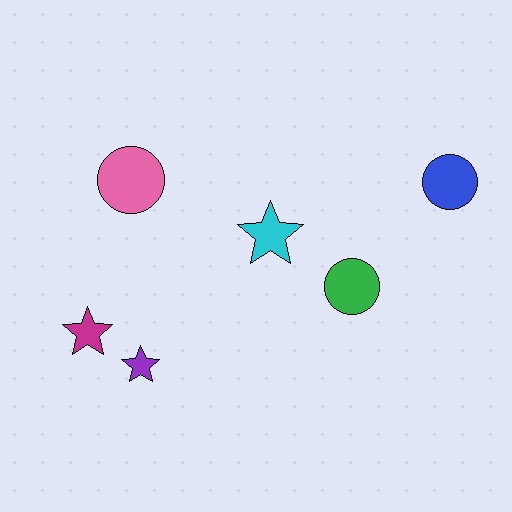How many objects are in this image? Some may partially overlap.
There are 6 objects.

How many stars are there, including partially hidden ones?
There are 3 stars.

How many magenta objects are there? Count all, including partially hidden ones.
There is 1 magenta object.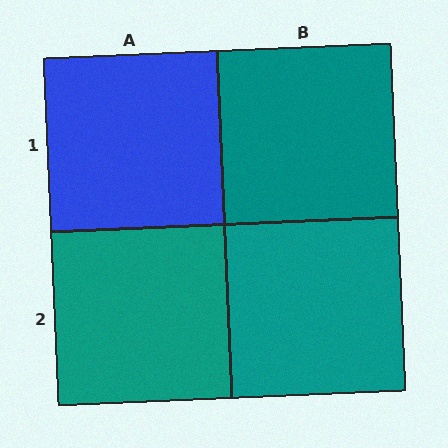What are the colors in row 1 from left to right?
Blue, teal.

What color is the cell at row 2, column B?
Teal.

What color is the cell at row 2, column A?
Teal.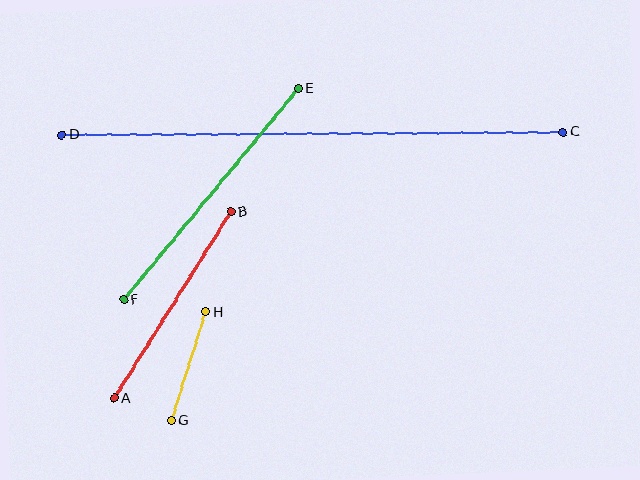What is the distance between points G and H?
The distance is approximately 114 pixels.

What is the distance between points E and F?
The distance is approximately 274 pixels.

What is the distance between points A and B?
The distance is approximately 220 pixels.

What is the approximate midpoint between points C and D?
The midpoint is at approximately (312, 133) pixels.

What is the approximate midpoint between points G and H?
The midpoint is at approximately (189, 366) pixels.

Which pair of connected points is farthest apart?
Points C and D are farthest apart.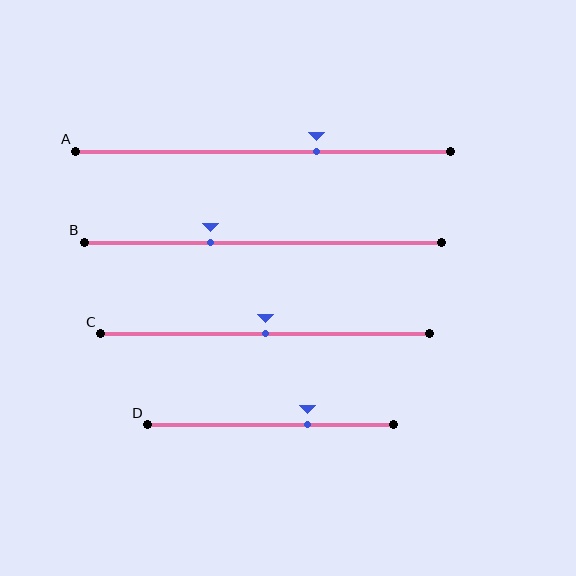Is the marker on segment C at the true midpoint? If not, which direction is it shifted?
Yes, the marker on segment C is at the true midpoint.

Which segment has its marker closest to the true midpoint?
Segment C has its marker closest to the true midpoint.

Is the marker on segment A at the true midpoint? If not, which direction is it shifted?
No, the marker on segment A is shifted to the right by about 14% of the segment length.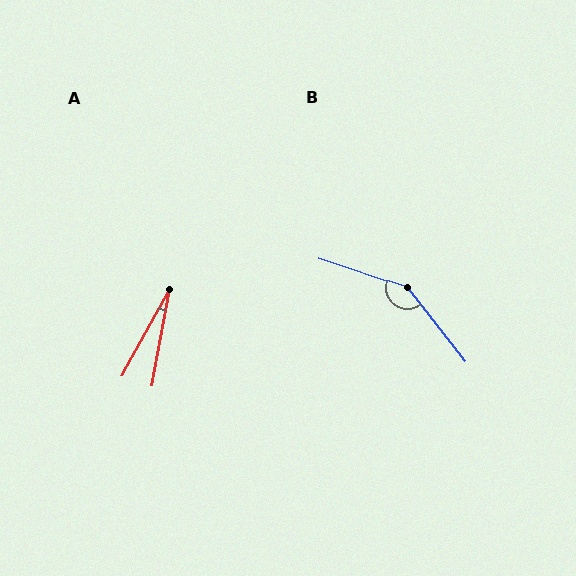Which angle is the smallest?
A, at approximately 19 degrees.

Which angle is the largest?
B, at approximately 147 degrees.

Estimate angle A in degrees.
Approximately 19 degrees.